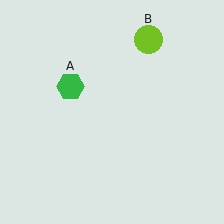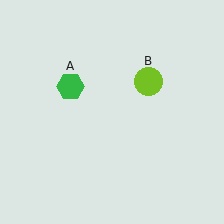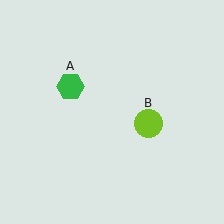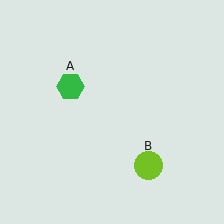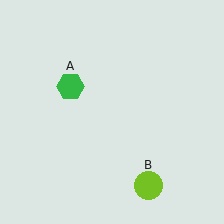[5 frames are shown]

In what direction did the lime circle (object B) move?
The lime circle (object B) moved down.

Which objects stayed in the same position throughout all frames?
Green hexagon (object A) remained stationary.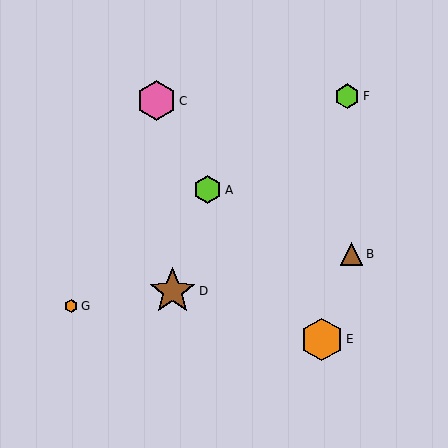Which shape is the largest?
The brown star (labeled D) is the largest.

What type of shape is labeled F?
Shape F is a lime hexagon.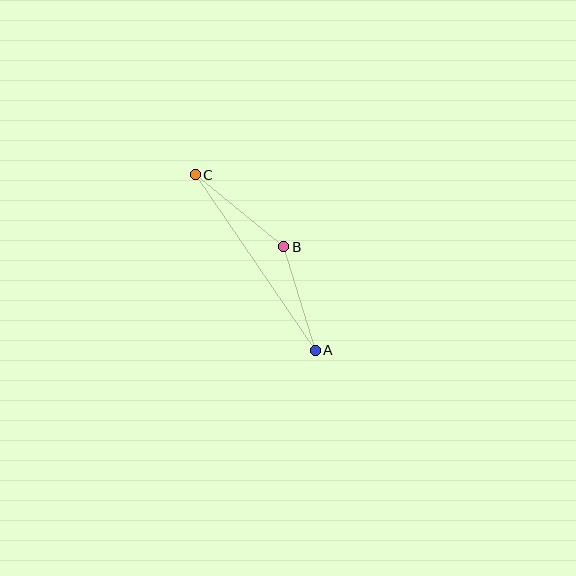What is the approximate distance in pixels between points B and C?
The distance between B and C is approximately 114 pixels.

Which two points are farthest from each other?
Points A and C are farthest from each other.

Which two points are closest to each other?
Points A and B are closest to each other.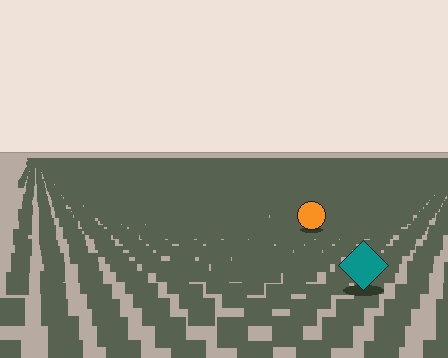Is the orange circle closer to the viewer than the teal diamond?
No. The teal diamond is closer — you can tell from the texture gradient: the ground texture is coarser near it.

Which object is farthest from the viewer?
The orange circle is farthest from the viewer. It appears smaller and the ground texture around it is denser.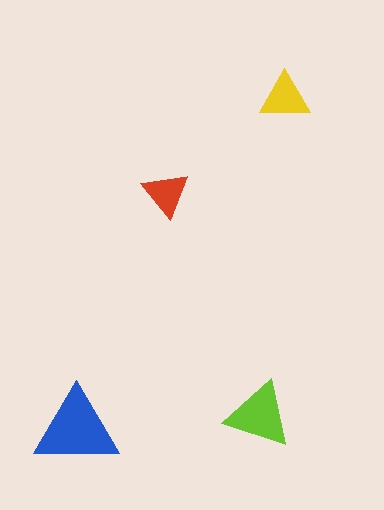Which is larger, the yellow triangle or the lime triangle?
The lime one.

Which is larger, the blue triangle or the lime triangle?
The blue one.